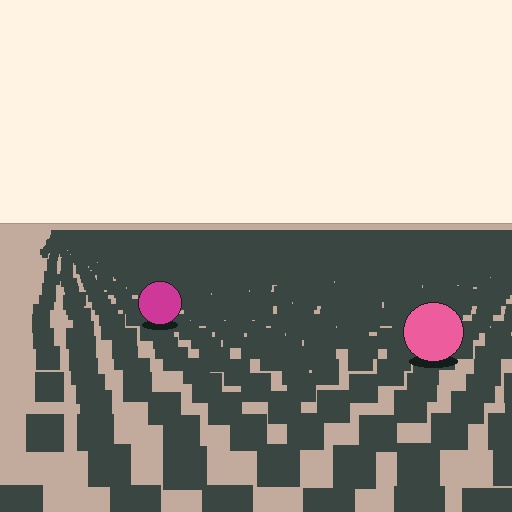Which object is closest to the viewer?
The pink circle is closest. The texture marks near it are larger and more spread out.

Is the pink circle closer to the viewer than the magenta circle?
Yes. The pink circle is closer — you can tell from the texture gradient: the ground texture is coarser near it.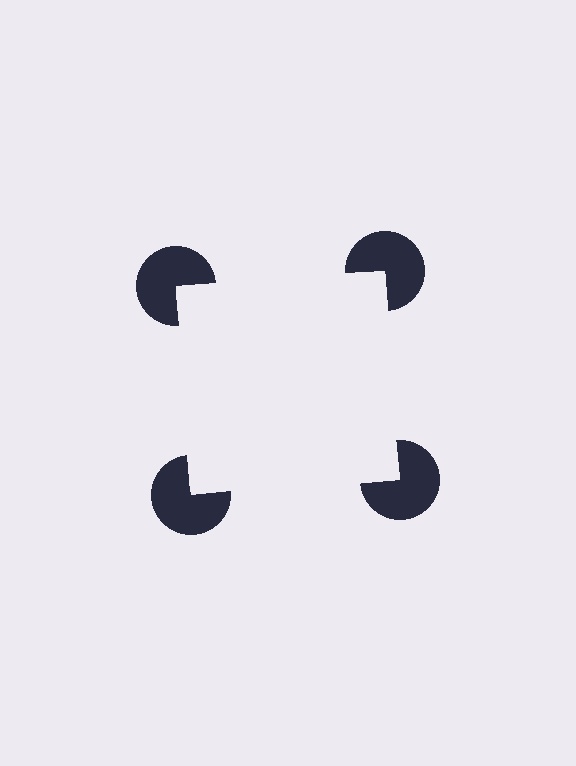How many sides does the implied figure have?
4 sides.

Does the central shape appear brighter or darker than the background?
It typically appears slightly brighter than the background, even though no actual brightness change is drawn.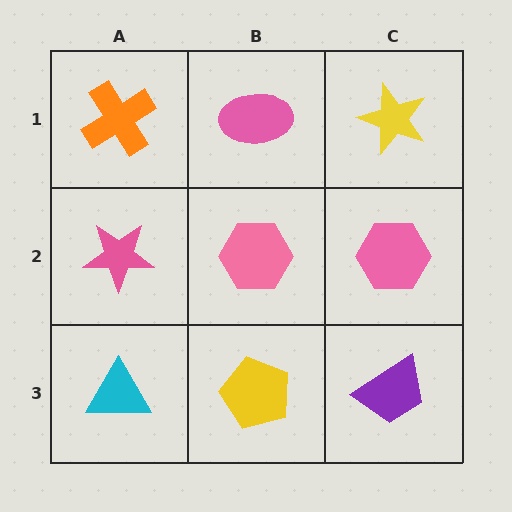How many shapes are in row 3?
3 shapes.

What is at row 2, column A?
A pink star.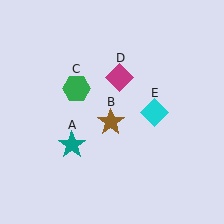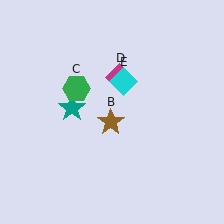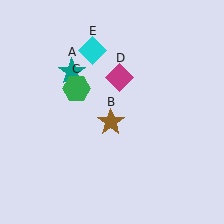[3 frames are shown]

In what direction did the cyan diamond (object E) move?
The cyan diamond (object E) moved up and to the left.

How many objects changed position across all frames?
2 objects changed position: teal star (object A), cyan diamond (object E).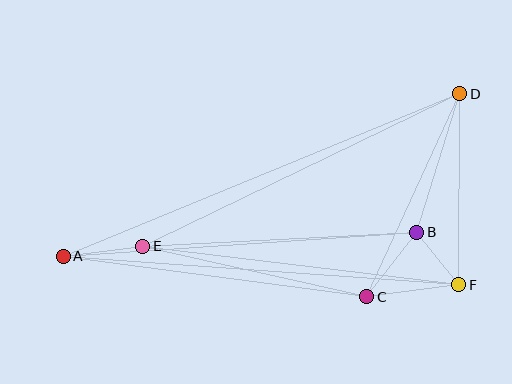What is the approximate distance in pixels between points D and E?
The distance between D and E is approximately 352 pixels.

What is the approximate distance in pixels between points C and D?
The distance between C and D is approximately 223 pixels.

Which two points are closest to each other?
Points B and F are closest to each other.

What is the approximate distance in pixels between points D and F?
The distance between D and F is approximately 191 pixels.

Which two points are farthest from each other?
Points A and D are farthest from each other.